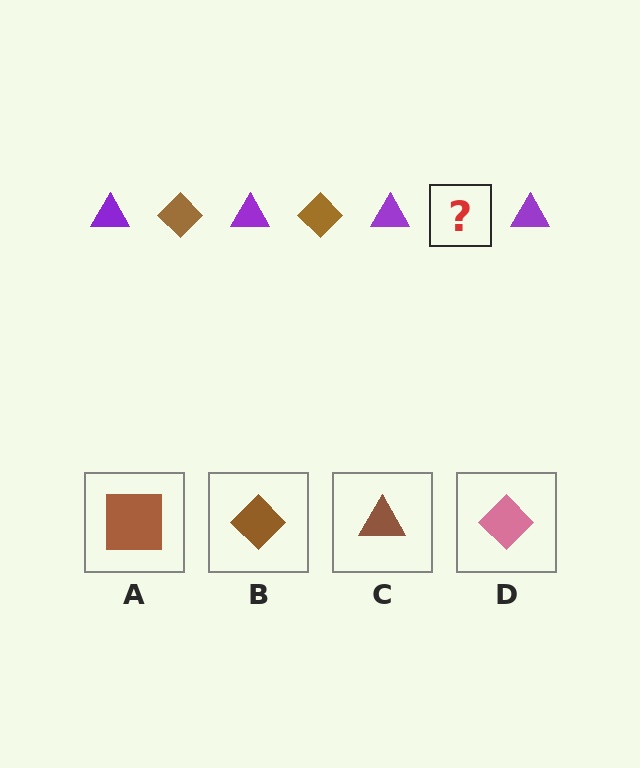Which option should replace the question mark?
Option B.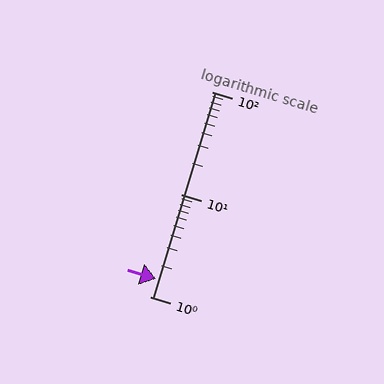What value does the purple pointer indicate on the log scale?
The pointer indicates approximately 1.5.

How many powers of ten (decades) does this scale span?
The scale spans 2 decades, from 1 to 100.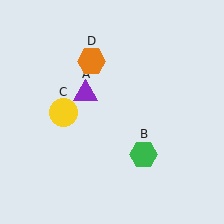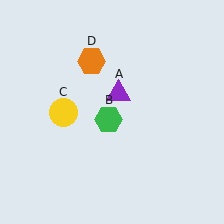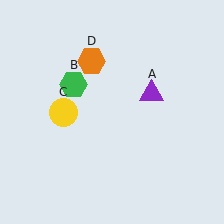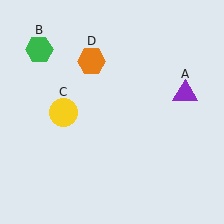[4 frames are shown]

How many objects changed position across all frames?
2 objects changed position: purple triangle (object A), green hexagon (object B).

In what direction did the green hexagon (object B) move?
The green hexagon (object B) moved up and to the left.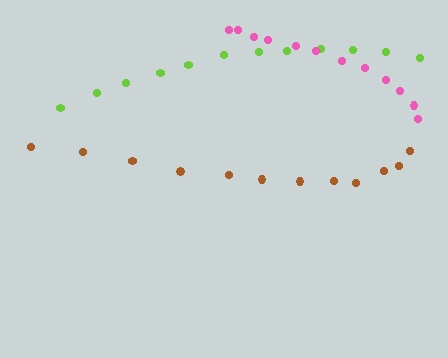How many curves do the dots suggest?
There are 3 distinct paths.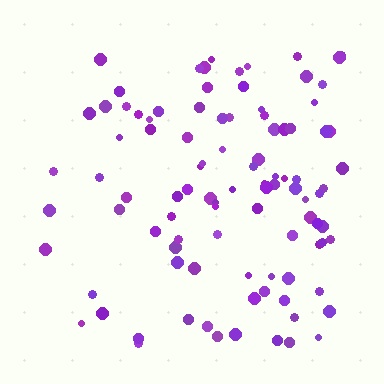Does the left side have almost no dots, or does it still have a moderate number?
Still a moderate number, just noticeably fewer than the right.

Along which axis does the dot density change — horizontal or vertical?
Horizontal.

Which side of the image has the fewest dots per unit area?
The left.